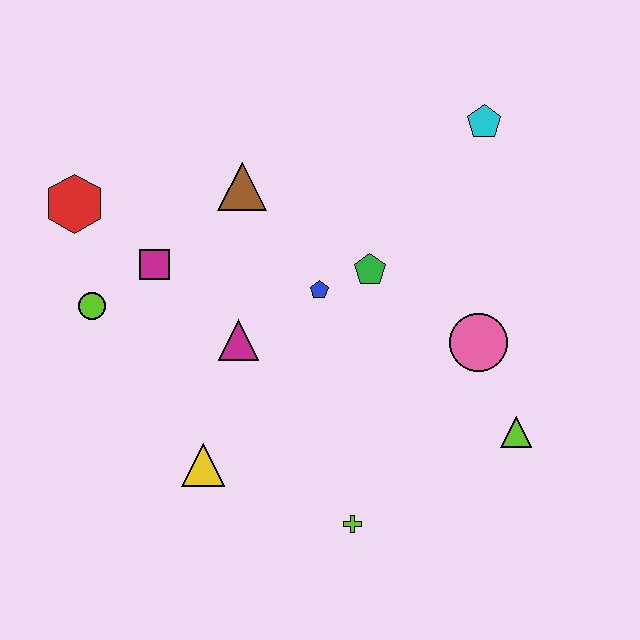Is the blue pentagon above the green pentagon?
No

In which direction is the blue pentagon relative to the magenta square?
The blue pentagon is to the right of the magenta square.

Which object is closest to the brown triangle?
The magenta square is closest to the brown triangle.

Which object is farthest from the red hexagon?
The lime triangle is farthest from the red hexagon.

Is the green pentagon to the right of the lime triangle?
No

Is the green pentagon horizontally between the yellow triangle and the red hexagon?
No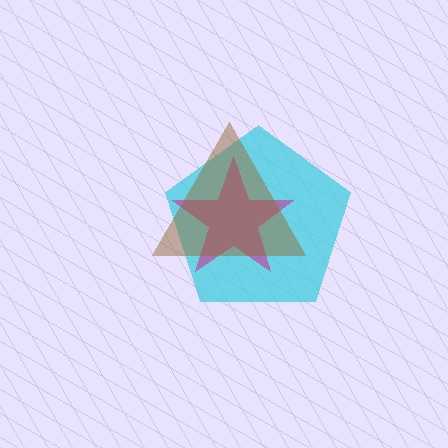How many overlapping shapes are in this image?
There are 3 overlapping shapes in the image.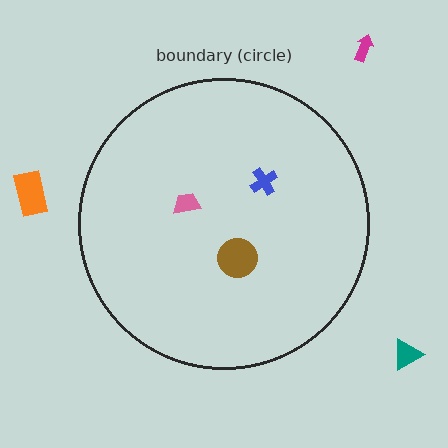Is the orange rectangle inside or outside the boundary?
Outside.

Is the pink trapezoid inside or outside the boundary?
Inside.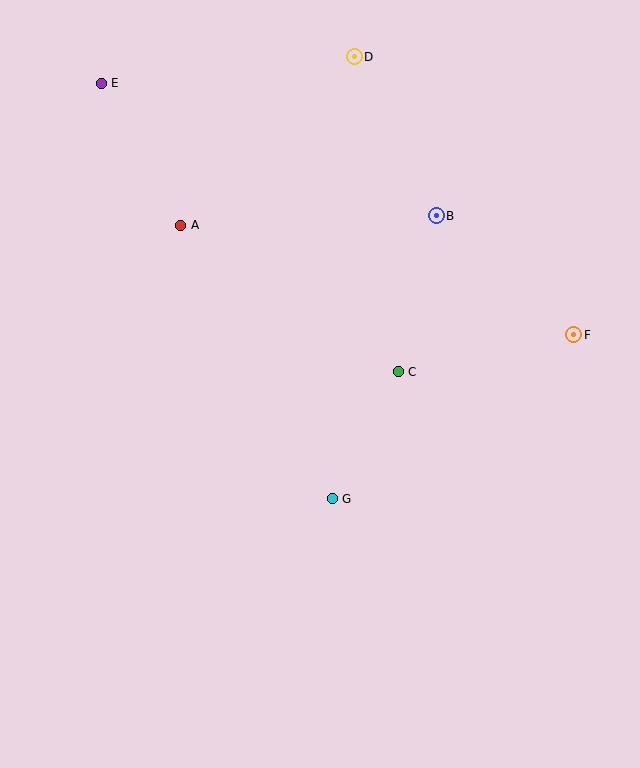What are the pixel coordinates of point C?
Point C is at (398, 372).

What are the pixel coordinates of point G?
Point G is at (332, 499).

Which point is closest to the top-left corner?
Point E is closest to the top-left corner.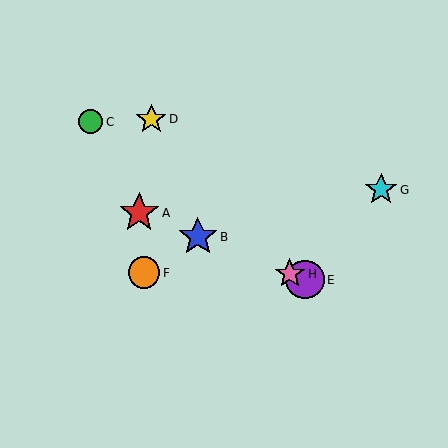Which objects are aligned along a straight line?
Objects A, B, E, H are aligned along a straight line.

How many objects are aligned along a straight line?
4 objects (A, B, E, H) are aligned along a straight line.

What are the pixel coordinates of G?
Object G is at (381, 190).